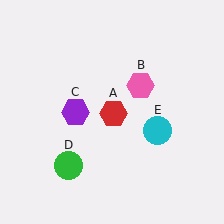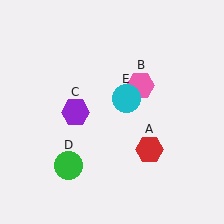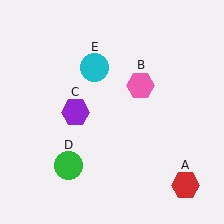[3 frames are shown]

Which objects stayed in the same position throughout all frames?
Pink hexagon (object B) and purple hexagon (object C) and green circle (object D) remained stationary.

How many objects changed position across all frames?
2 objects changed position: red hexagon (object A), cyan circle (object E).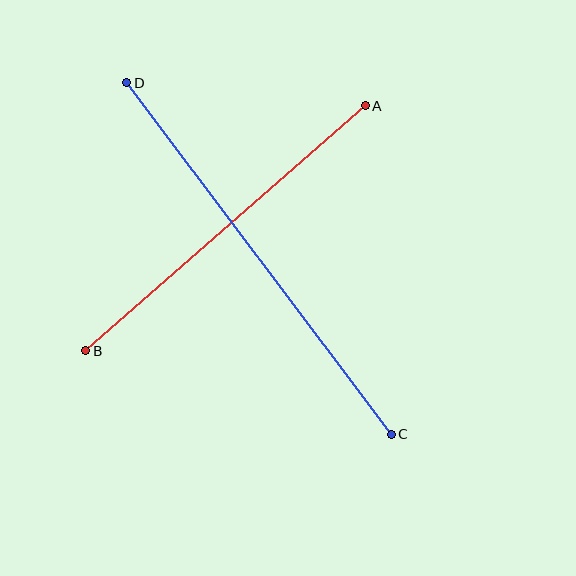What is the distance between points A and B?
The distance is approximately 372 pixels.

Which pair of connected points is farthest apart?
Points C and D are farthest apart.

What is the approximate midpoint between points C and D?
The midpoint is at approximately (259, 258) pixels.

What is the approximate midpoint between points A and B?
The midpoint is at approximately (225, 228) pixels.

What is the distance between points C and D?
The distance is approximately 440 pixels.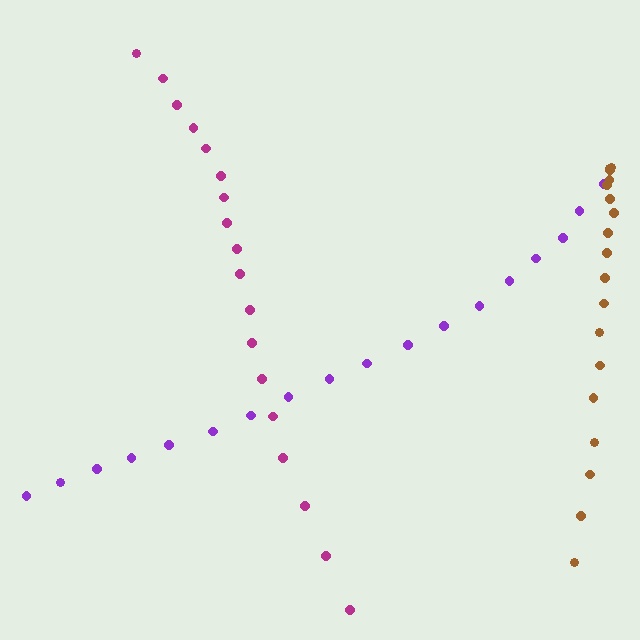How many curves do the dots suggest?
There are 3 distinct paths.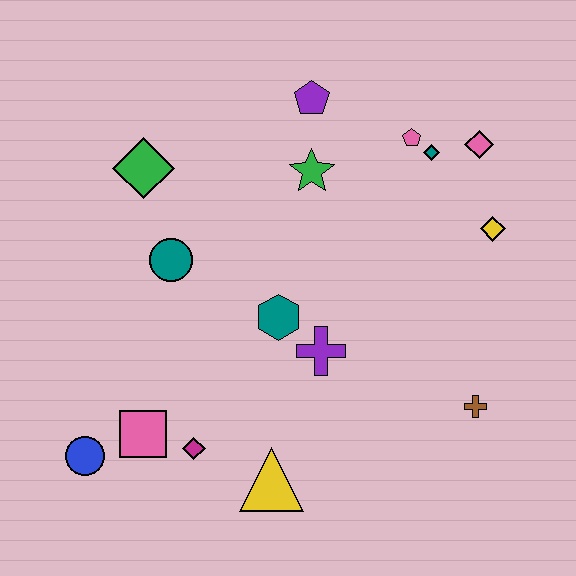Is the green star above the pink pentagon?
No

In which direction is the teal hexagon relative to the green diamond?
The teal hexagon is below the green diamond.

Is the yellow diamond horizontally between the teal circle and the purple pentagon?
No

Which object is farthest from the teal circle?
The brown cross is farthest from the teal circle.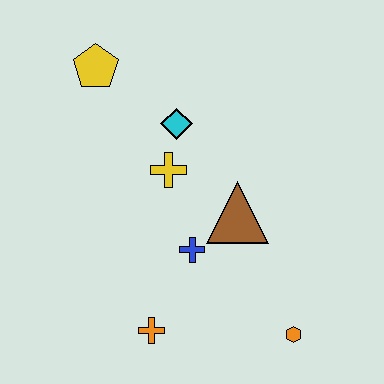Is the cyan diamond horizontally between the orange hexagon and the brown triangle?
No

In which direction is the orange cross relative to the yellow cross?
The orange cross is below the yellow cross.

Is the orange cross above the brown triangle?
No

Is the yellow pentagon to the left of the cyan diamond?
Yes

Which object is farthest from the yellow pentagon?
The orange hexagon is farthest from the yellow pentagon.